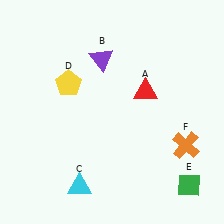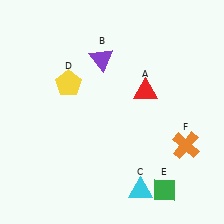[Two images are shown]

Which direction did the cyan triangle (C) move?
The cyan triangle (C) moved right.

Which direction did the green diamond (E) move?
The green diamond (E) moved left.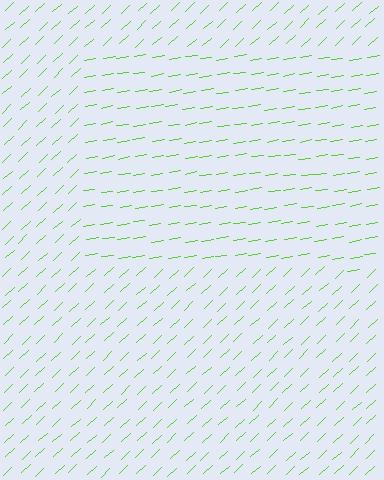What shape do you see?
I see a rectangle.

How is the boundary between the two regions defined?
The boundary is defined purely by a change in line orientation (approximately 33 degrees difference). All lines are the same color and thickness.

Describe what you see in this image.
The image is filled with small lime line segments. A rectangle region in the image has lines oriented differently from the surrounding lines, creating a visible texture boundary.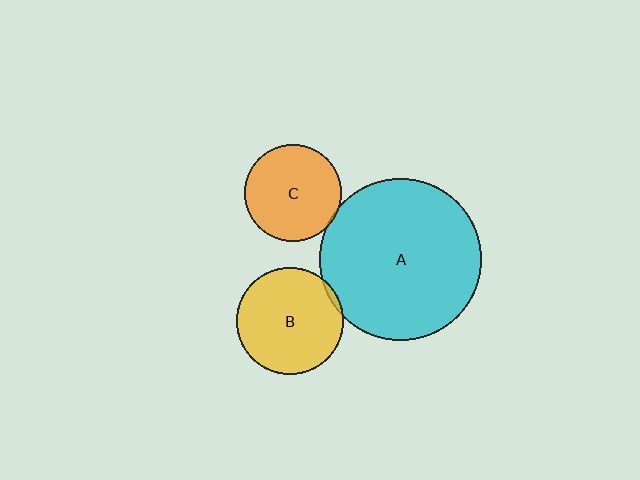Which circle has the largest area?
Circle A (cyan).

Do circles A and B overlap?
Yes.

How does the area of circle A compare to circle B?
Approximately 2.3 times.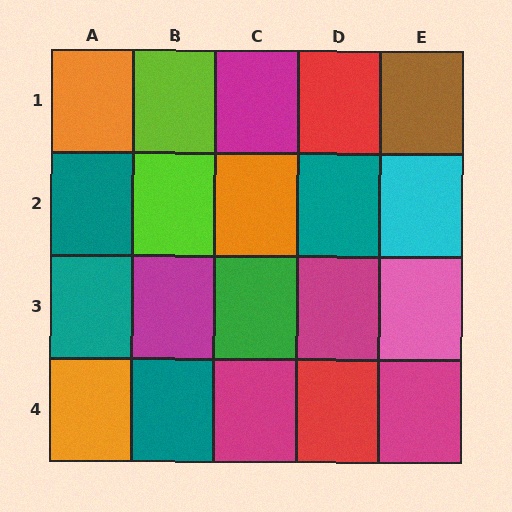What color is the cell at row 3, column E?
Pink.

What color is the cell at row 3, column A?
Teal.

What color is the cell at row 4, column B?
Teal.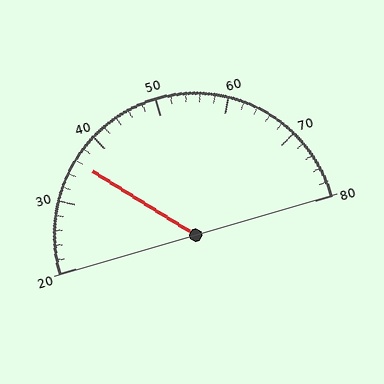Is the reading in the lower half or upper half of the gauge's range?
The reading is in the lower half of the range (20 to 80).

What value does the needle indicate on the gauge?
The needle indicates approximately 36.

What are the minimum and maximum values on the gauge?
The gauge ranges from 20 to 80.